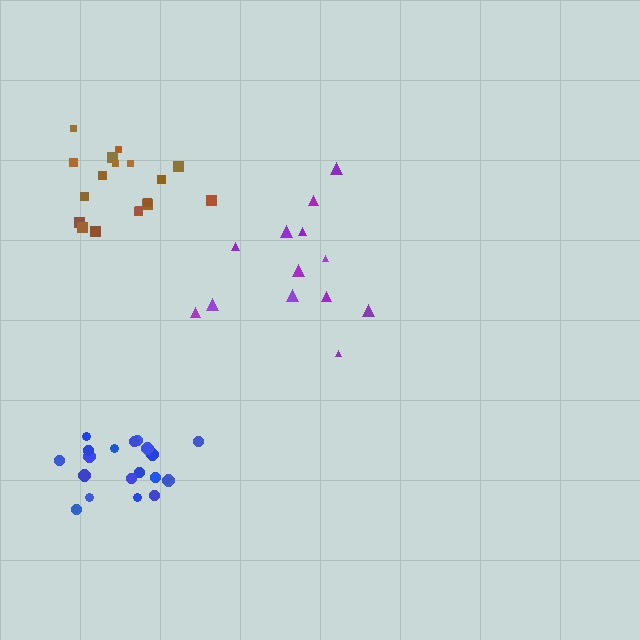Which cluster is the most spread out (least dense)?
Purple.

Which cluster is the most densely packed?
Blue.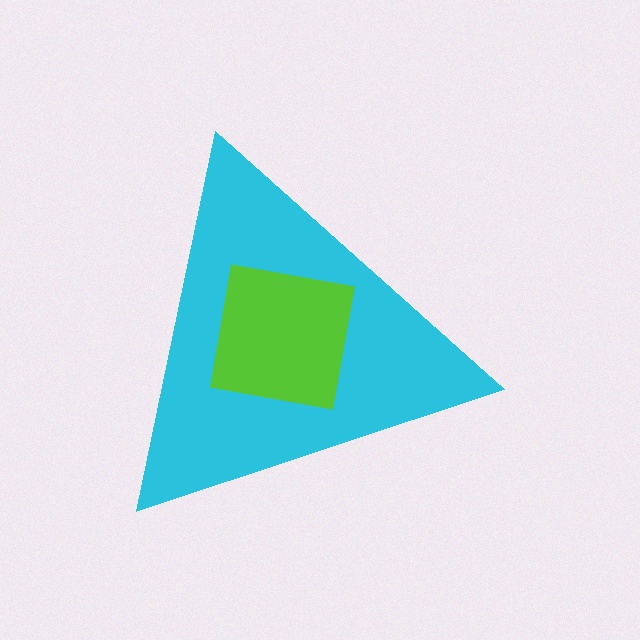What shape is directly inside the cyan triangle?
The lime square.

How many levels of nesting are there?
2.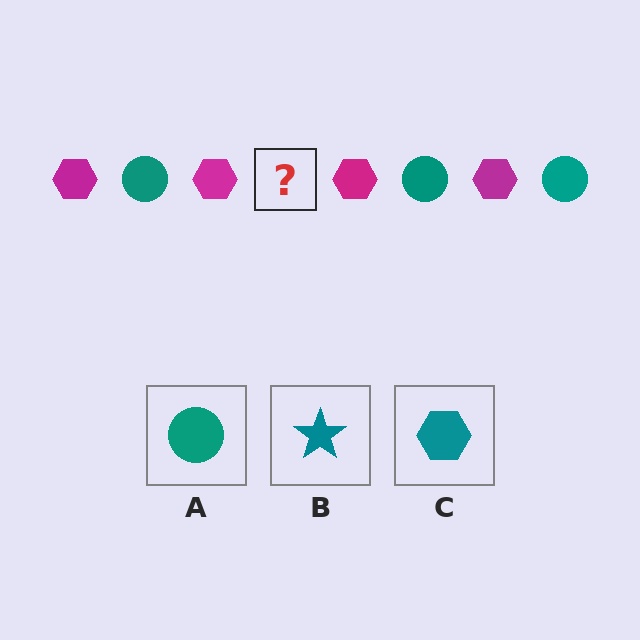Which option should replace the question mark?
Option A.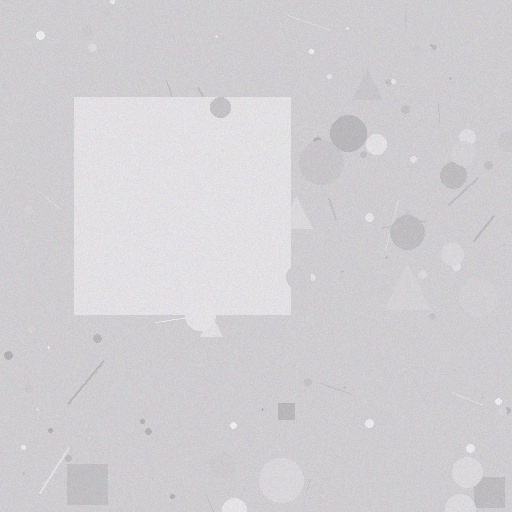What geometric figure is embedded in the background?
A square is embedded in the background.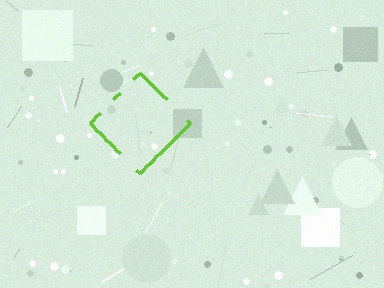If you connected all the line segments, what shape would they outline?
They would outline a diamond.